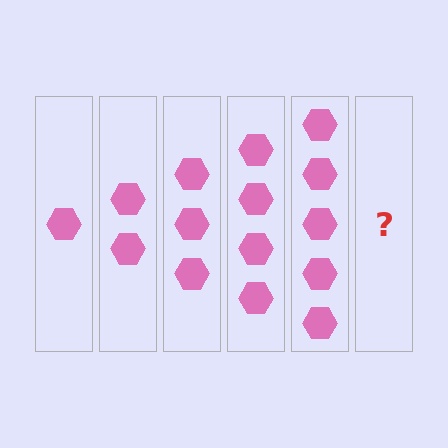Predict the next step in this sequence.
The next step is 6 hexagons.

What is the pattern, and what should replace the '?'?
The pattern is that each step adds one more hexagon. The '?' should be 6 hexagons.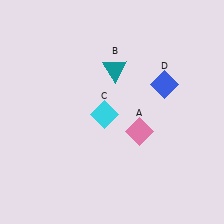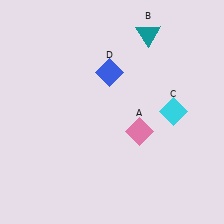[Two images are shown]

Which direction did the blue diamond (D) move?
The blue diamond (D) moved left.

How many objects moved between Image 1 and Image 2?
3 objects moved between the two images.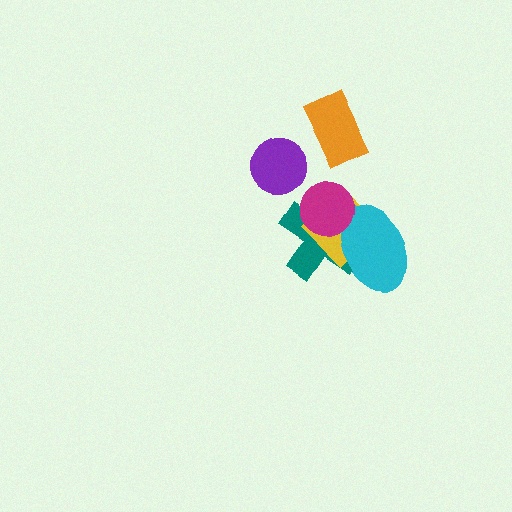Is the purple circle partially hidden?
No, no other shape covers it.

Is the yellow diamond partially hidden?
Yes, it is partially covered by another shape.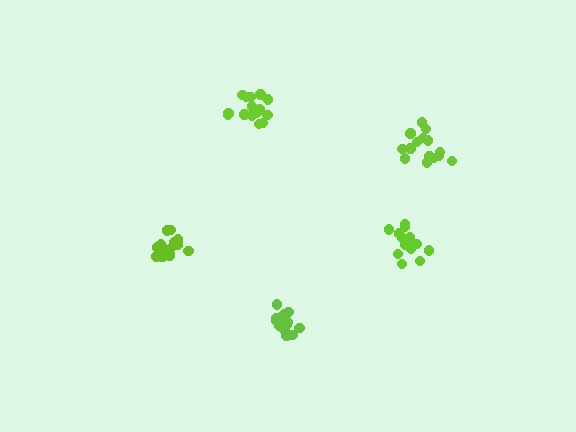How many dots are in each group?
Group 1: 15 dots, Group 2: 16 dots, Group 3: 15 dots, Group 4: 14 dots, Group 5: 15 dots (75 total).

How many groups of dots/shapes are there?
There are 5 groups.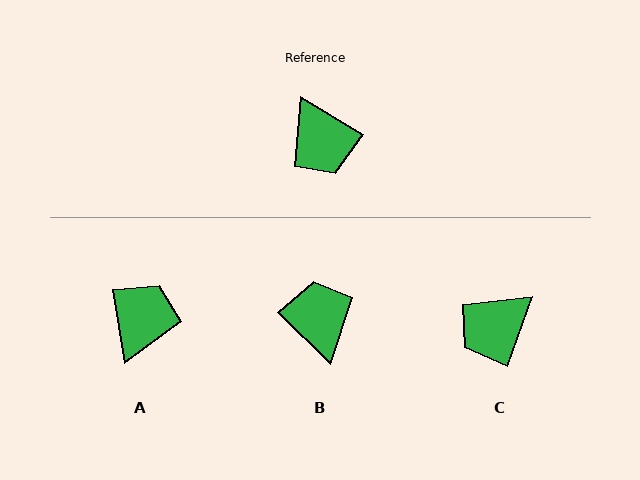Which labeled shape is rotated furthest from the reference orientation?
B, about 166 degrees away.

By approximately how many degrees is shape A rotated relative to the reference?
Approximately 131 degrees counter-clockwise.